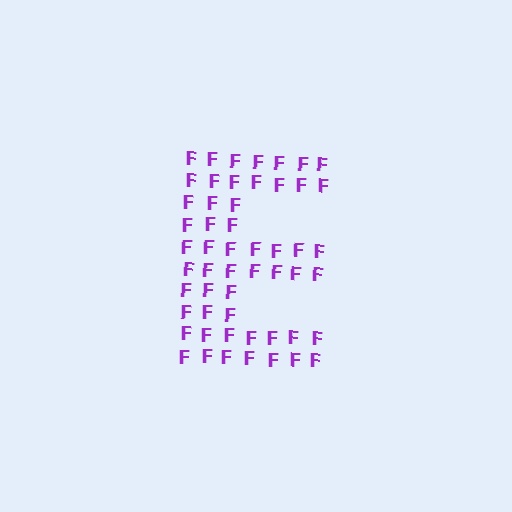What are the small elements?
The small elements are letter F's.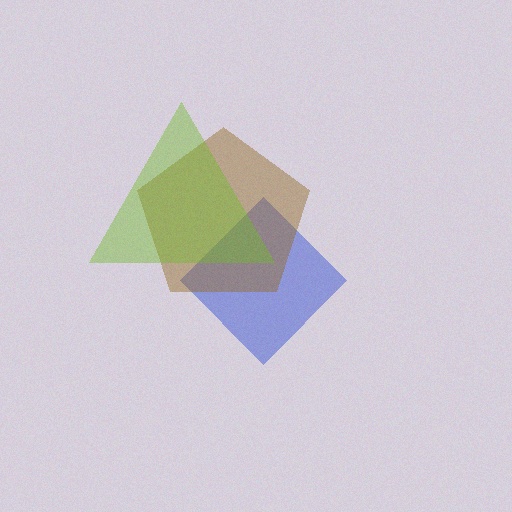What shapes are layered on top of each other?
The layered shapes are: a blue diamond, a brown pentagon, a lime triangle.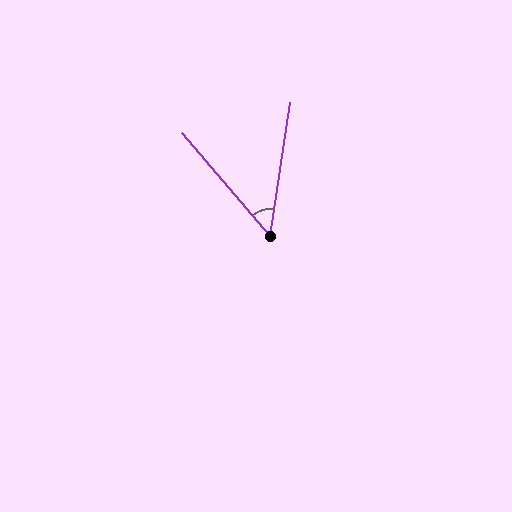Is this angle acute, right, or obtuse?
It is acute.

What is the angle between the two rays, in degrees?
Approximately 49 degrees.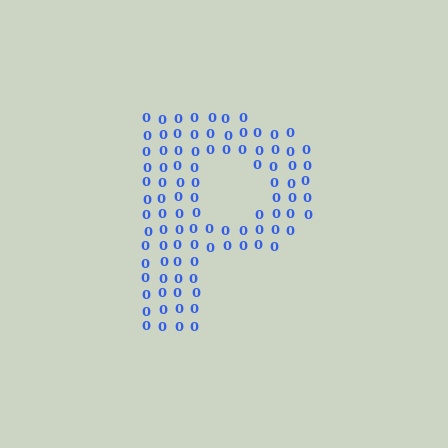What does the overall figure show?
The overall figure shows the letter P.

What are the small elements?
The small elements are digit 0's.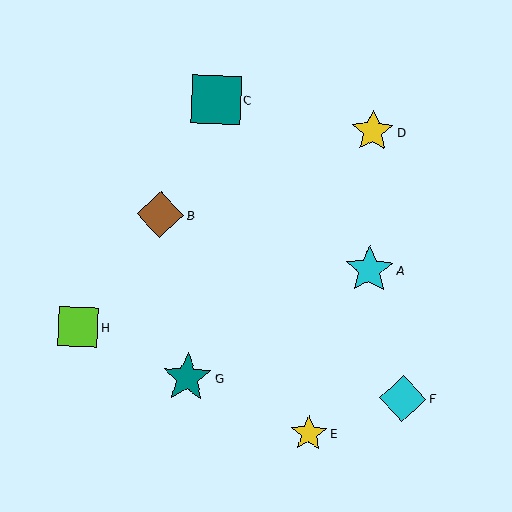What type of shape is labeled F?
Shape F is a cyan diamond.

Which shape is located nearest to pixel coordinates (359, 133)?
The yellow star (labeled D) at (373, 131) is nearest to that location.